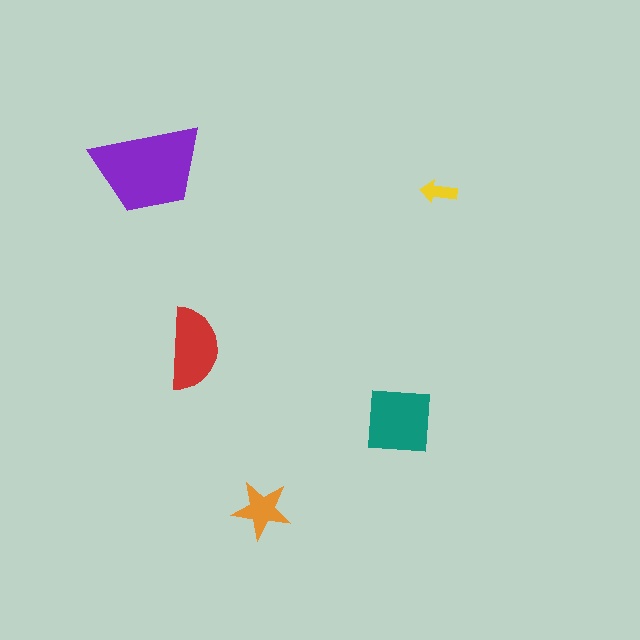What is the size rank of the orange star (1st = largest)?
4th.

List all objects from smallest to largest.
The yellow arrow, the orange star, the red semicircle, the teal square, the purple trapezoid.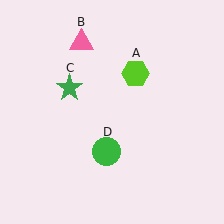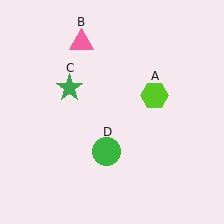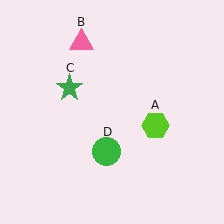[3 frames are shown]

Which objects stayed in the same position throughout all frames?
Pink triangle (object B) and green star (object C) and green circle (object D) remained stationary.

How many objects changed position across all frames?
1 object changed position: lime hexagon (object A).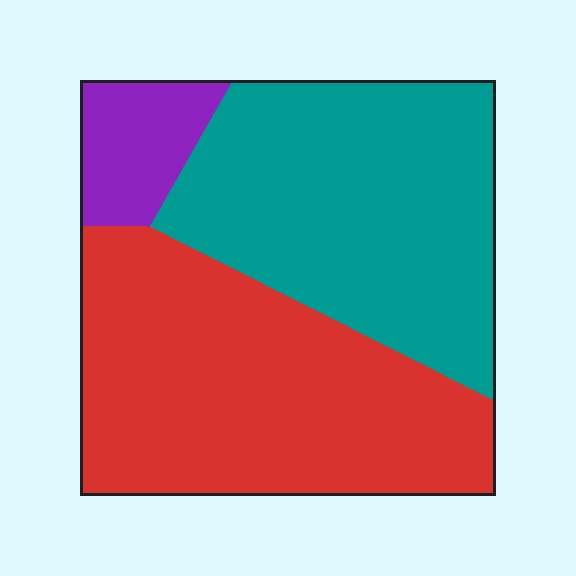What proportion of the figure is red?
Red takes up between a quarter and a half of the figure.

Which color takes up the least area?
Purple, at roughly 10%.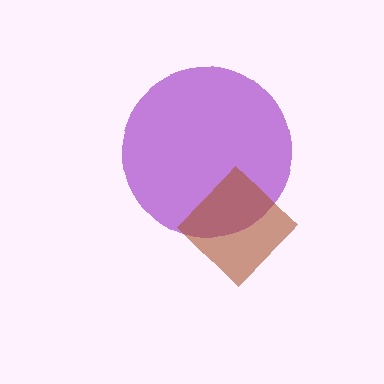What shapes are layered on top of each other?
The layered shapes are: a purple circle, a brown diamond.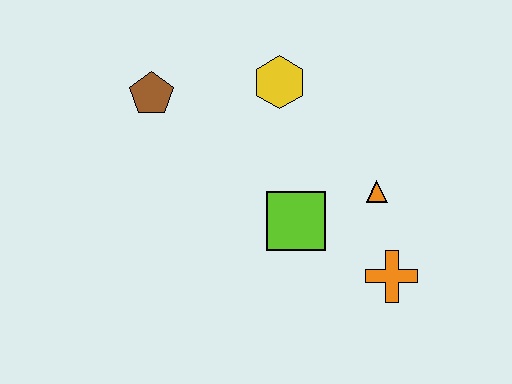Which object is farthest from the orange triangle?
The brown pentagon is farthest from the orange triangle.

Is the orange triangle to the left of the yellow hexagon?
No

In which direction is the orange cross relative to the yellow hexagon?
The orange cross is below the yellow hexagon.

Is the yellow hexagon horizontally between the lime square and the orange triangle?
No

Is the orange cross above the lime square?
No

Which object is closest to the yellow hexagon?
The brown pentagon is closest to the yellow hexagon.